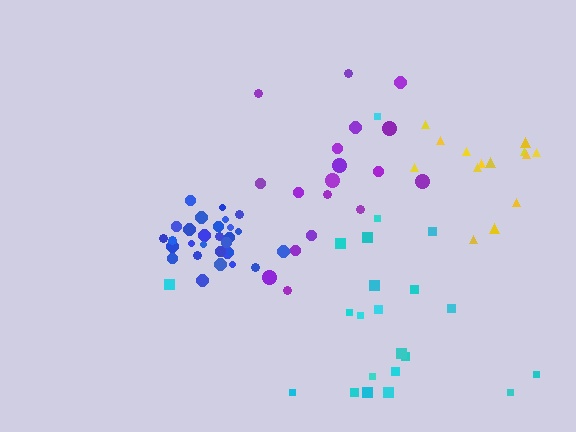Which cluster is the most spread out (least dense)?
Purple.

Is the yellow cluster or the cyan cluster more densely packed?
Yellow.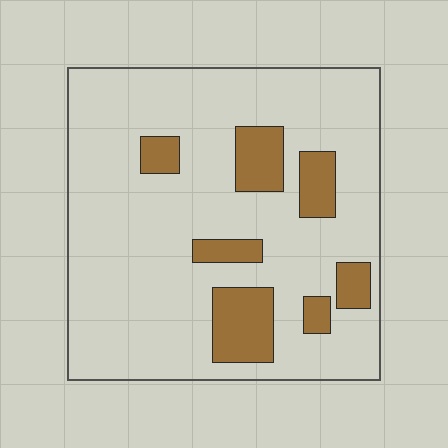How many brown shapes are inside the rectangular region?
7.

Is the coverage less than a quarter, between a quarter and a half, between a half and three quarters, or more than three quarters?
Less than a quarter.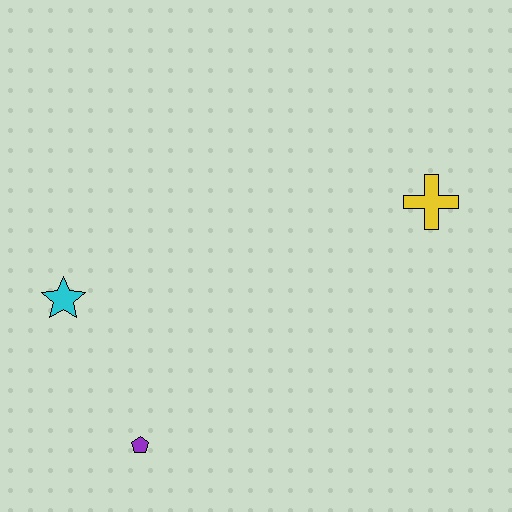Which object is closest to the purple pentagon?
The cyan star is closest to the purple pentagon.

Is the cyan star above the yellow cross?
No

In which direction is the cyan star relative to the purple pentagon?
The cyan star is above the purple pentagon.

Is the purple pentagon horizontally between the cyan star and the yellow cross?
Yes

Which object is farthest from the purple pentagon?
The yellow cross is farthest from the purple pentagon.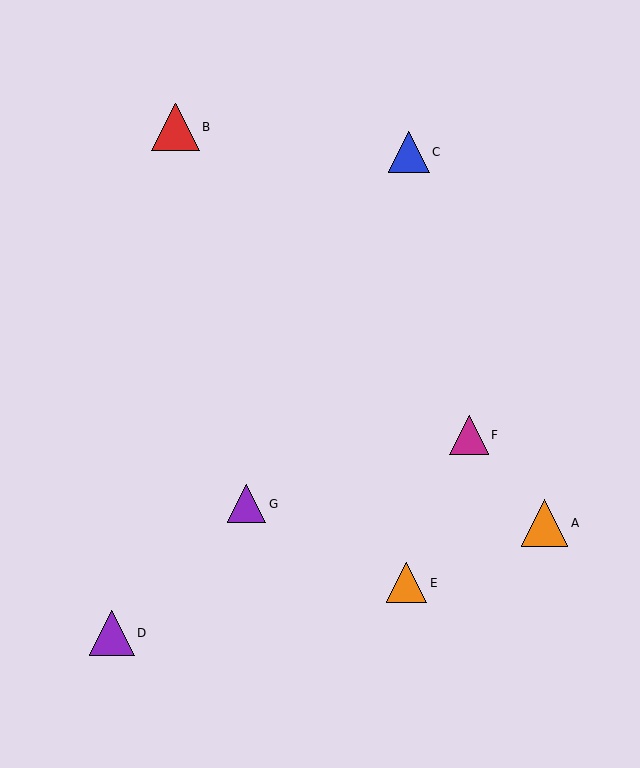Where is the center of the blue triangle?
The center of the blue triangle is at (409, 152).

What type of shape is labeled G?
Shape G is a purple triangle.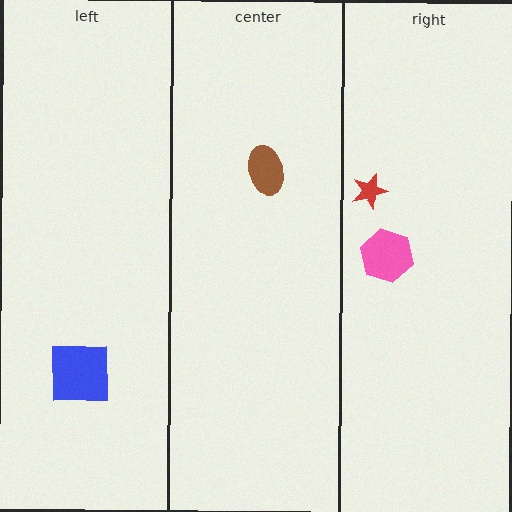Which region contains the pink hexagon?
The right region.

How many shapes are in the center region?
1.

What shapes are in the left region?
The blue square.